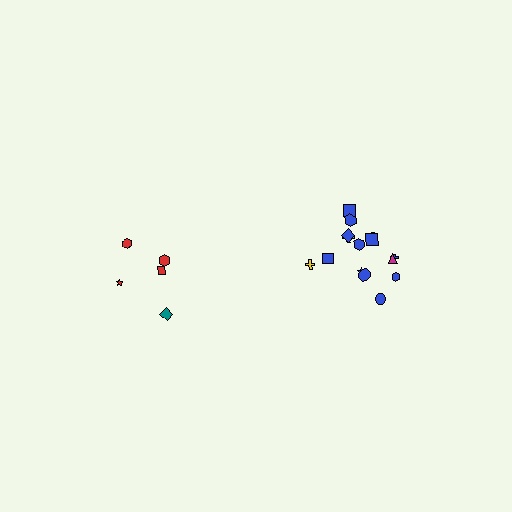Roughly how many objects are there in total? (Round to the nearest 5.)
Roughly 20 objects in total.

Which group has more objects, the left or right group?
The right group.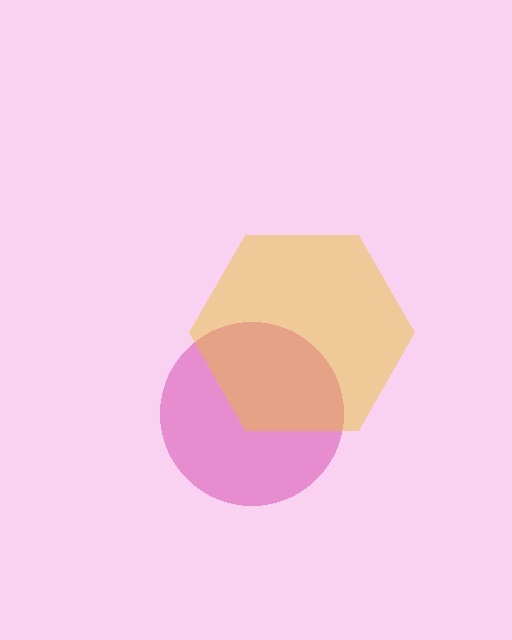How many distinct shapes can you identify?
There are 2 distinct shapes: a magenta circle, a yellow hexagon.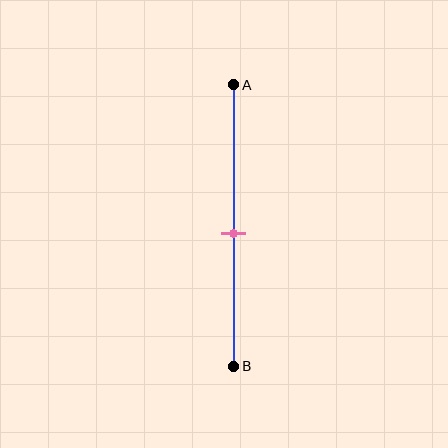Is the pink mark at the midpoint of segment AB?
No, the mark is at about 55% from A, not at the 50% midpoint.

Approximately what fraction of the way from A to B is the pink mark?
The pink mark is approximately 55% of the way from A to B.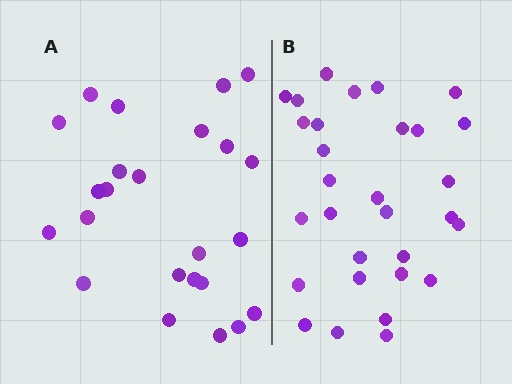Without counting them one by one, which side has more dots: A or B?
Region B (the right region) has more dots.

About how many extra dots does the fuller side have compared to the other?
Region B has about 6 more dots than region A.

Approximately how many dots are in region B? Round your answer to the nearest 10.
About 30 dots.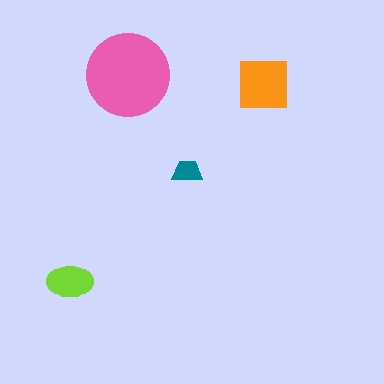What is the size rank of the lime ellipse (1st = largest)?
3rd.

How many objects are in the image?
There are 4 objects in the image.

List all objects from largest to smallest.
The pink circle, the orange square, the lime ellipse, the teal trapezoid.